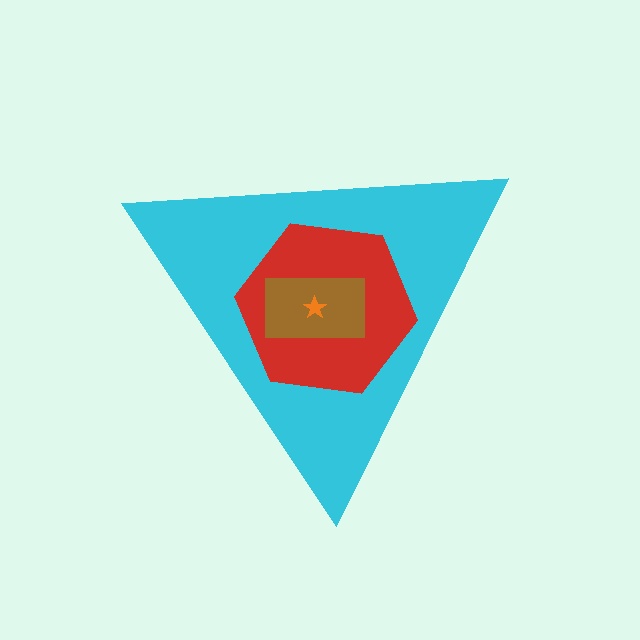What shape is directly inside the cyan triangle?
The red hexagon.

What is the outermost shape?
The cyan triangle.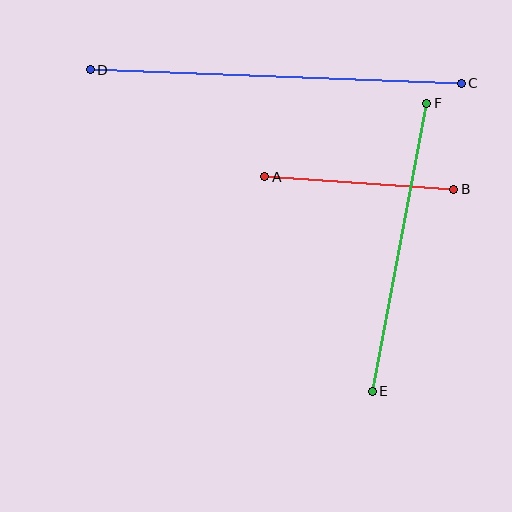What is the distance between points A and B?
The distance is approximately 189 pixels.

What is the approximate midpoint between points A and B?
The midpoint is at approximately (359, 183) pixels.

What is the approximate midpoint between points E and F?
The midpoint is at approximately (400, 247) pixels.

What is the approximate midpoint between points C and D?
The midpoint is at approximately (276, 77) pixels.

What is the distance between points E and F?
The distance is approximately 293 pixels.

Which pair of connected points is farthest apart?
Points C and D are farthest apart.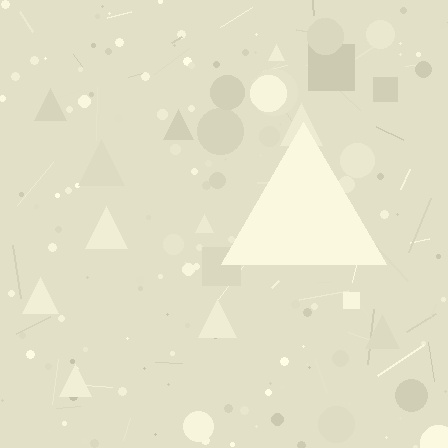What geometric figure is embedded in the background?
A triangle is embedded in the background.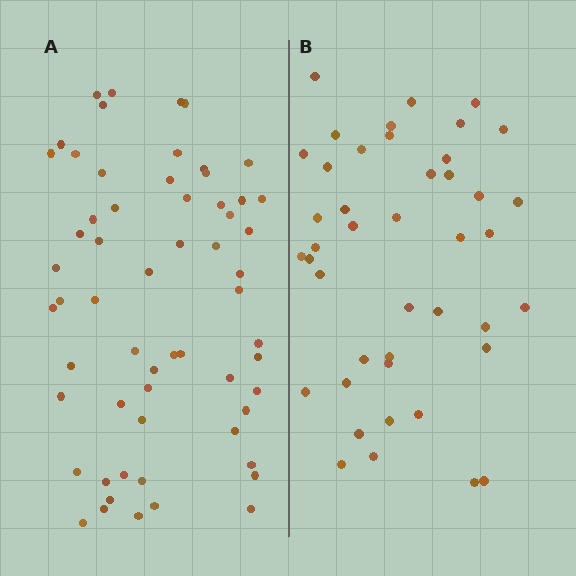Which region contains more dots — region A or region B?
Region A (the left region) has more dots.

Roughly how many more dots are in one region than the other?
Region A has approximately 15 more dots than region B.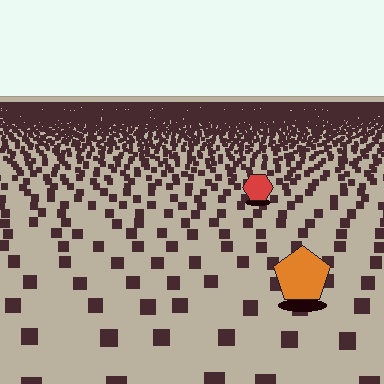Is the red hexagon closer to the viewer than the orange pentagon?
No. The orange pentagon is closer — you can tell from the texture gradient: the ground texture is coarser near it.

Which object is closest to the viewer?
The orange pentagon is closest. The texture marks near it are larger and more spread out.